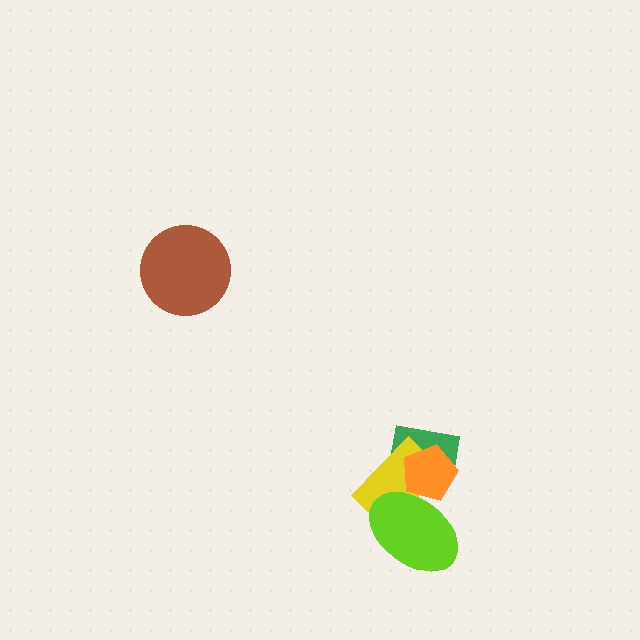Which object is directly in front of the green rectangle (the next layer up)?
The yellow rectangle is directly in front of the green rectangle.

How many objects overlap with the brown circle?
0 objects overlap with the brown circle.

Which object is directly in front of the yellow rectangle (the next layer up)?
The orange pentagon is directly in front of the yellow rectangle.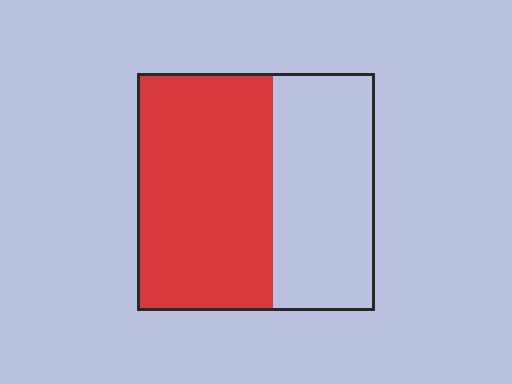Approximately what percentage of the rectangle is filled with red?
Approximately 55%.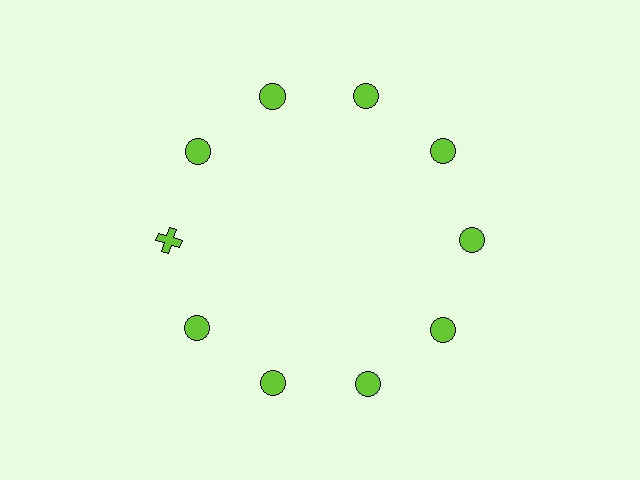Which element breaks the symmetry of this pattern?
The lime cross at roughly the 9 o'clock position breaks the symmetry. All other shapes are lime circles.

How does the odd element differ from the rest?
It has a different shape: cross instead of circle.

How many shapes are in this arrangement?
There are 10 shapes arranged in a ring pattern.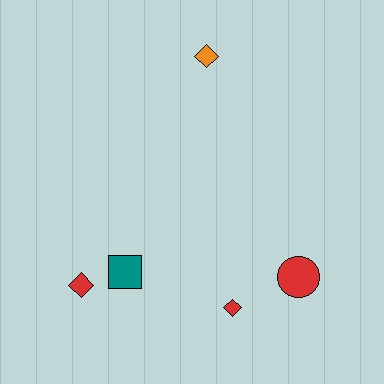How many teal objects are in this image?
There is 1 teal object.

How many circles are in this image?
There is 1 circle.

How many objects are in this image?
There are 5 objects.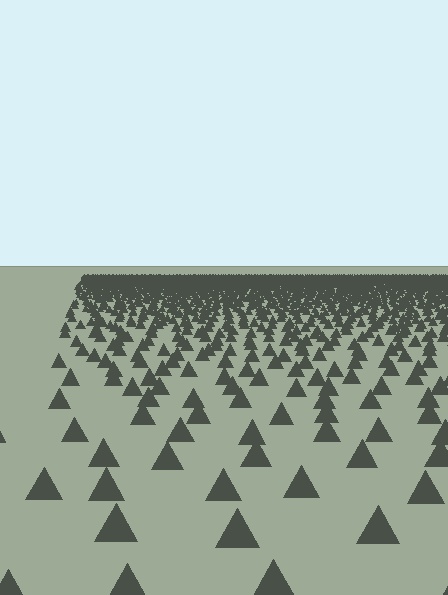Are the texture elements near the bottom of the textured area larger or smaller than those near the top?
Larger. Near the bottom, elements are closer to the viewer and appear at a bigger on-screen size.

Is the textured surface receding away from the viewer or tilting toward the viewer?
The surface is receding away from the viewer. Texture elements get smaller and denser toward the top.